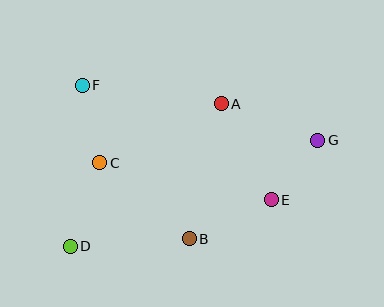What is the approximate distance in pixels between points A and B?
The distance between A and B is approximately 139 pixels.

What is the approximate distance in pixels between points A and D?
The distance between A and D is approximately 208 pixels.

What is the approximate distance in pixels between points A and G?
The distance between A and G is approximately 103 pixels.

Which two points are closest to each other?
Points E and G are closest to each other.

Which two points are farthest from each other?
Points D and G are farthest from each other.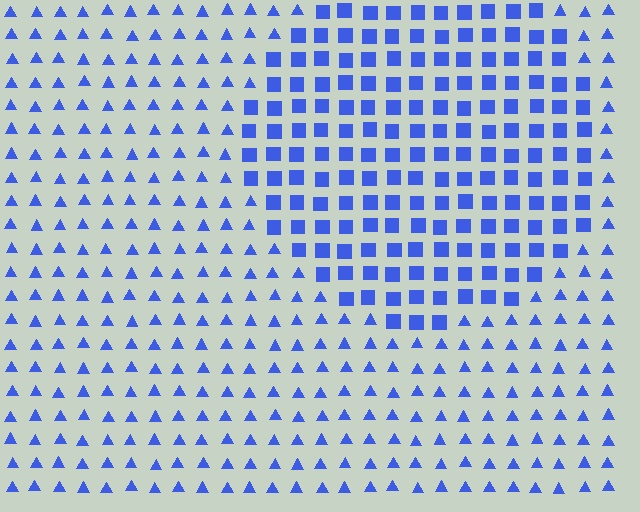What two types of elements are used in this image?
The image uses squares inside the circle region and triangles outside it.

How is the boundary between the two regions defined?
The boundary is defined by a change in element shape: squares inside vs. triangles outside. All elements share the same color and spacing.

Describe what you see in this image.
The image is filled with small blue elements arranged in a uniform grid. A circle-shaped region contains squares, while the surrounding area contains triangles. The boundary is defined purely by the change in element shape.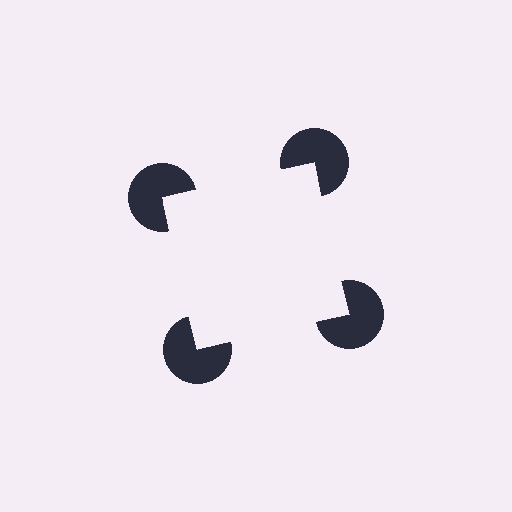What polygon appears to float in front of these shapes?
An illusory square — its edges are inferred from the aligned wedge cuts in the pac-man discs, not physically drawn.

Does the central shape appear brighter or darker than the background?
It typically appears slightly brighter than the background, even though no actual brightness change is drawn.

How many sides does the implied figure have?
4 sides.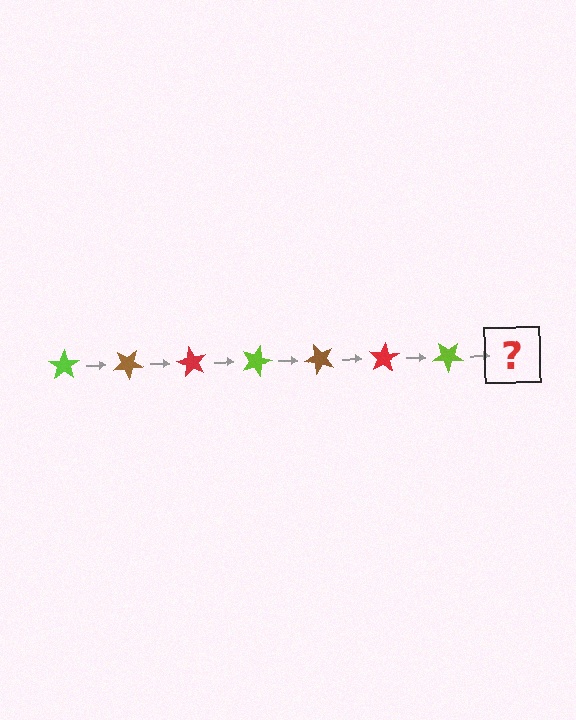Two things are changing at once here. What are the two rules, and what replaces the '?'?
The two rules are that it rotates 30 degrees each step and the color cycles through lime, brown, and red. The '?' should be a brown star, rotated 210 degrees from the start.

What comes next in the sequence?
The next element should be a brown star, rotated 210 degrees from the start.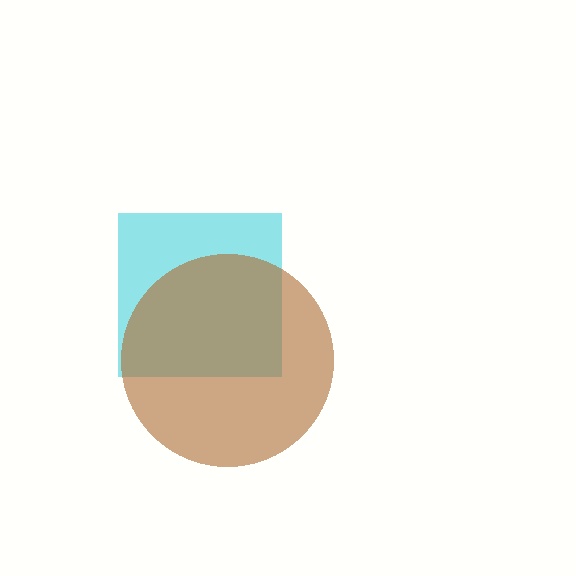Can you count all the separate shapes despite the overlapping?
Yes, there are 2 separate shapes.